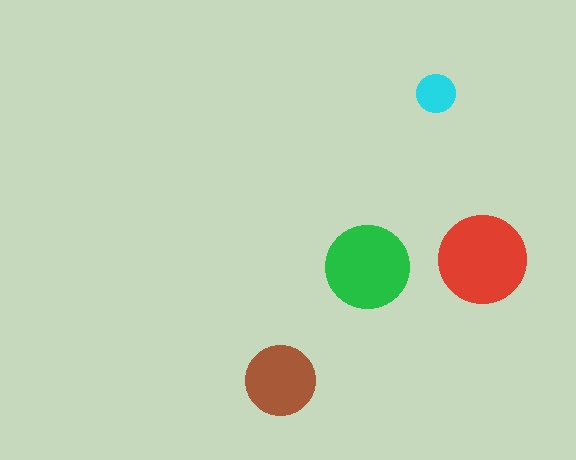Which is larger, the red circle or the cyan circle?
The red one.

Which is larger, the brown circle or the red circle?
The red one.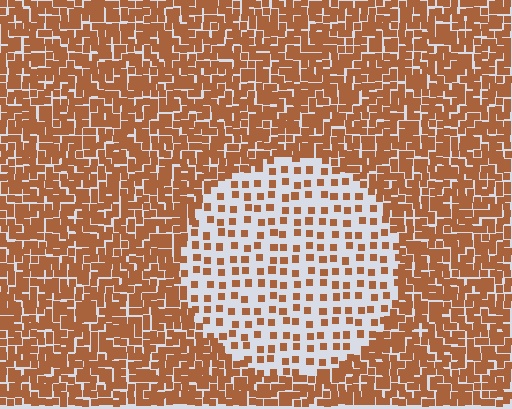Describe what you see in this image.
The image contains small brown elements arranged at two different densities. A circle-shaped region is visible where the elements are less densely packed than the surrounding area.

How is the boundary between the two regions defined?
The boundary is defined by a change in element density (approximately 2.8x ratio). All elements are the same color, size, and shape.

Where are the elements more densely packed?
The elements are more densely packed outside the circle boundary.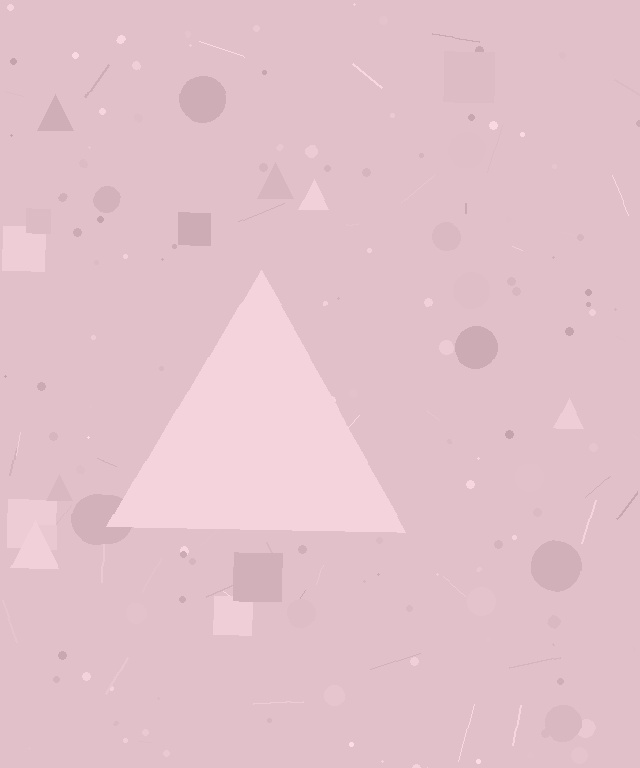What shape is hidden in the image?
A triangle is hidden in the image.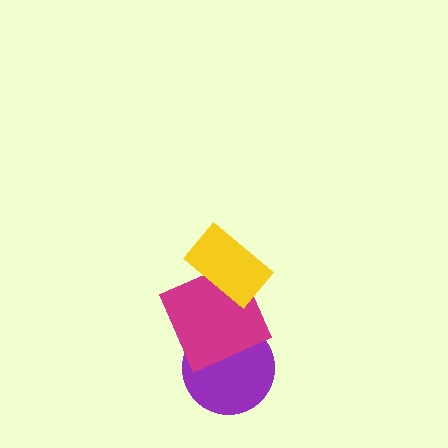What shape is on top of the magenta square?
The yellow rectangle is on top of the magenta square.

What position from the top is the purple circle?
The purple circle is 3rd from the top.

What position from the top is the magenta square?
The magenta square is 2nd from the top.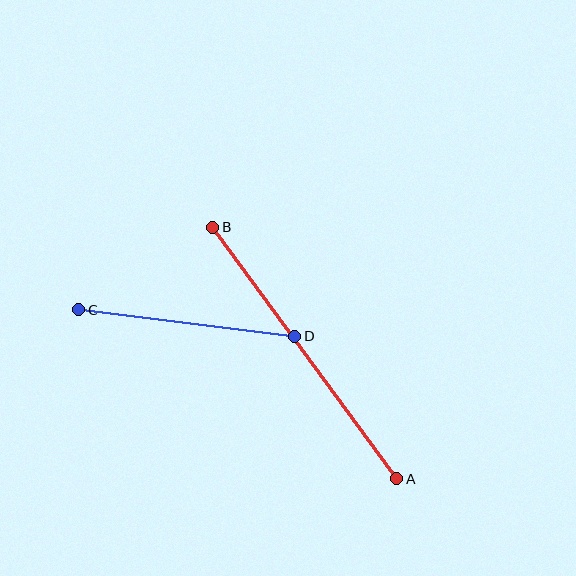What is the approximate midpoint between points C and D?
The midpoint is at approximately (187, 323) pixels.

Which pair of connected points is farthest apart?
Points A and B are farthest apart.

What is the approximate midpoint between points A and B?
The midpoint is at approximately (305, 353) pixels.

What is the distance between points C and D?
The distance is approximately 218 pixels.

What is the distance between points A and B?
The distance is approximately 311 pixels.